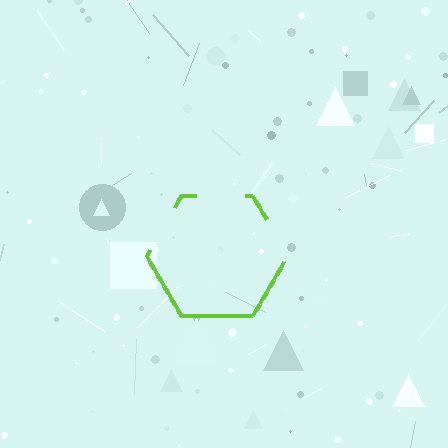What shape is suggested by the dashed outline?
The dashed outline suggests a hexagon.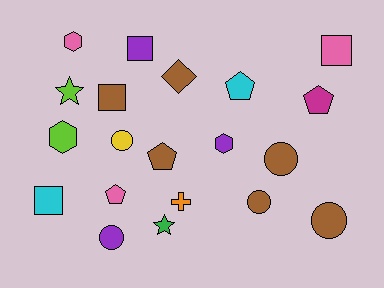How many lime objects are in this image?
There are 2 lime objects.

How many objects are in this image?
There are 20 objects.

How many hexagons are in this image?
There are 3 hexagons.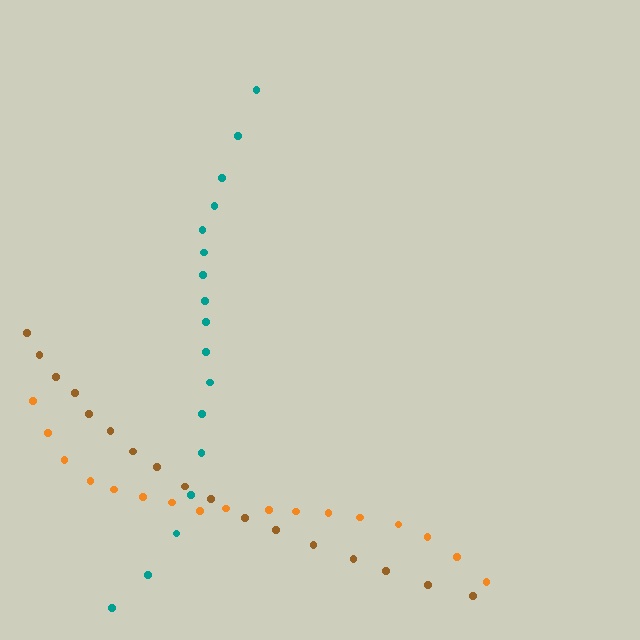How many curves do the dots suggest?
There are 3 distinct paths.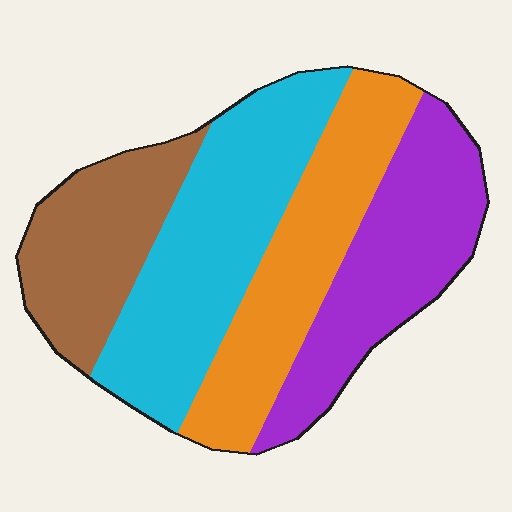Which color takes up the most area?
Cyan, at roughly 30%.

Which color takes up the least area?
Brown, at roughly 20%.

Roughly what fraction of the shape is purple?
Purple takes up about one quarter (1/4) of the shape.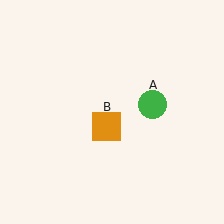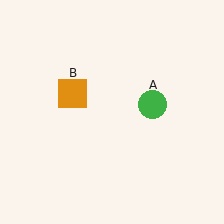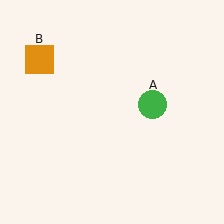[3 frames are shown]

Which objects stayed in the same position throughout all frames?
Green circle (object A) remained stationary.